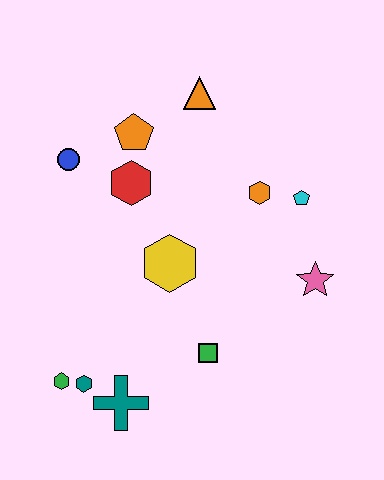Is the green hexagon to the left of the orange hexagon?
Yes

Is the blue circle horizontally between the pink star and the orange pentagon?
No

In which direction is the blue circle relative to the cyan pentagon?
The blue circle is to the left of the cyan pentagon.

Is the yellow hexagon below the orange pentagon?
Yes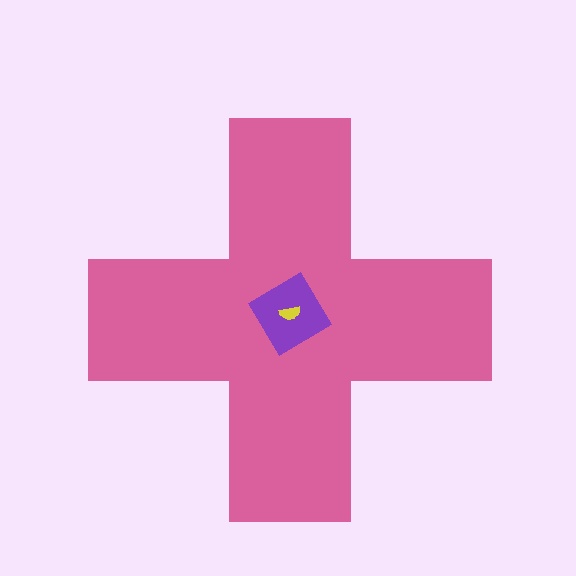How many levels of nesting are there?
3.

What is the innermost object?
The yellow semicircle.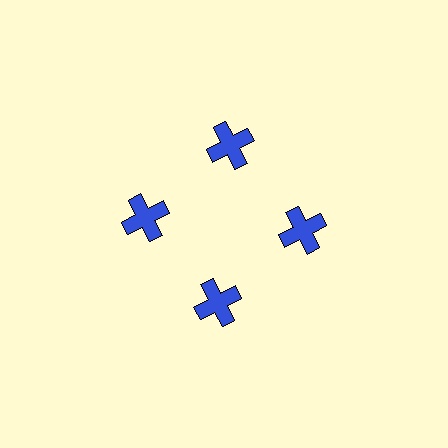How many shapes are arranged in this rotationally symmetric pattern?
There are 4 shapes, arranged in 4 groups of 1.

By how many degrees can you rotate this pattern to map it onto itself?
The pattern maps onto itself every 90 degrees of rotation.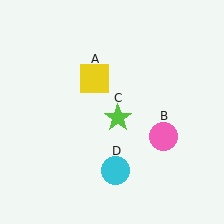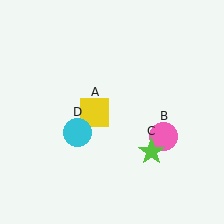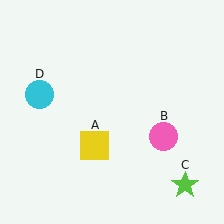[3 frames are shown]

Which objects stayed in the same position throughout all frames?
Pink circle (object B) remained stationary.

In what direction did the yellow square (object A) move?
The yellow square (object A) moved down.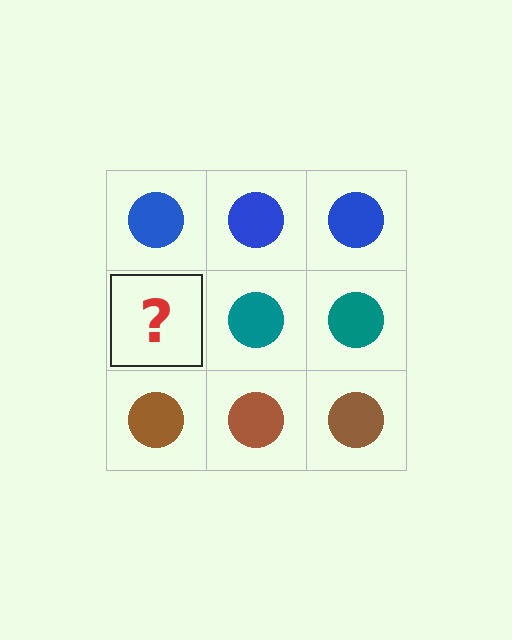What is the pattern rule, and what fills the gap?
The rule is that each row has a consistent color. The gap should be filled with a teal circle.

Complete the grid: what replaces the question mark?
The question mark should be replaced with a teal circle.